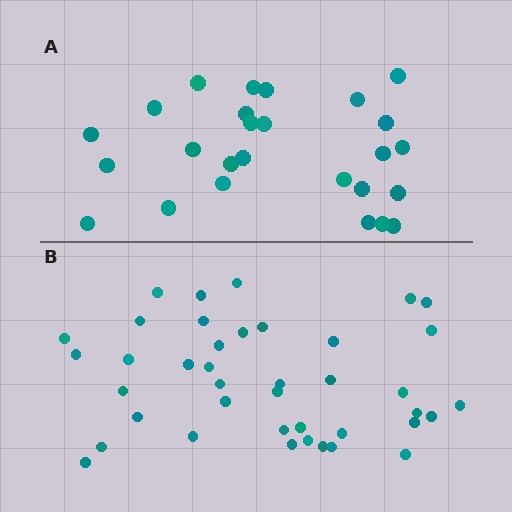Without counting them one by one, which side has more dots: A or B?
Region B (the bottom region) has more dots.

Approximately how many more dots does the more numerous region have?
Region B has approximately 15 more dots than region A.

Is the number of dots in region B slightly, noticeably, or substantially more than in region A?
Region B has substantially more. The ratio is roughly 1.5 to 1.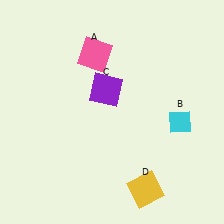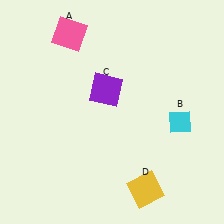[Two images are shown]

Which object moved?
The pink square (A) moved left.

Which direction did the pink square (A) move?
The pink square (A) moved left.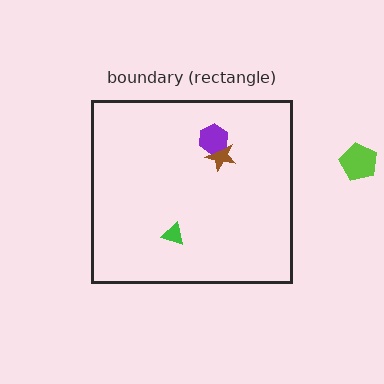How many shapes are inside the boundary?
3 inside, 1 outside.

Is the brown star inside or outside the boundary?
Inside.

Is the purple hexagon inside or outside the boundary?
Inside.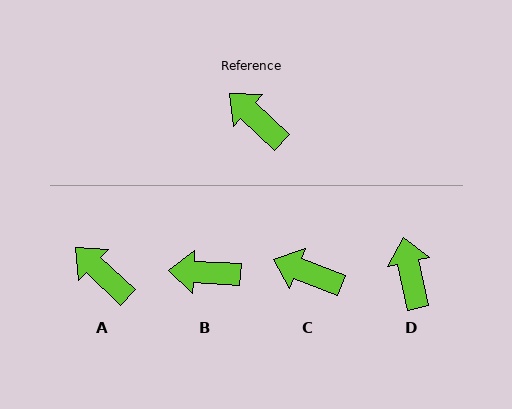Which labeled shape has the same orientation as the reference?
A.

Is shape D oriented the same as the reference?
No, it is off by about 35 degrees.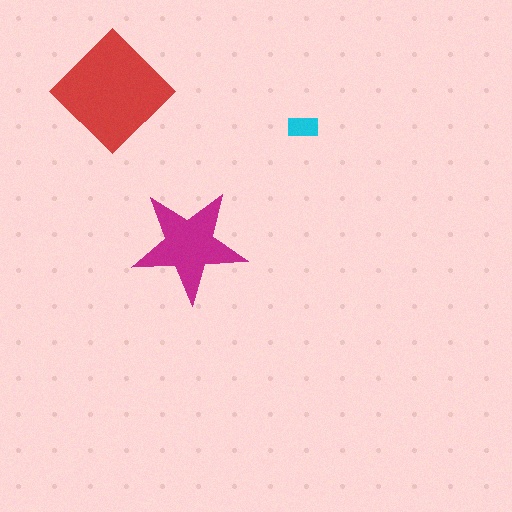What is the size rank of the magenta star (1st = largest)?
2nd.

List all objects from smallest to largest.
The cyan rectangle, the magenta star, the red diamond.